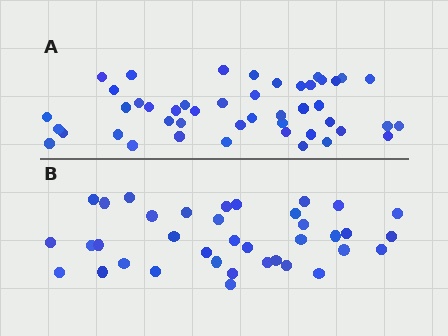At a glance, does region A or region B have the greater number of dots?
Region A (the top region) has more dots.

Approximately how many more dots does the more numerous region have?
Region A has roughly 8 or so more dots than region B.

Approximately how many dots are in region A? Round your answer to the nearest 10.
About 50 dots. (The exact count is 46, which rounds to 50.)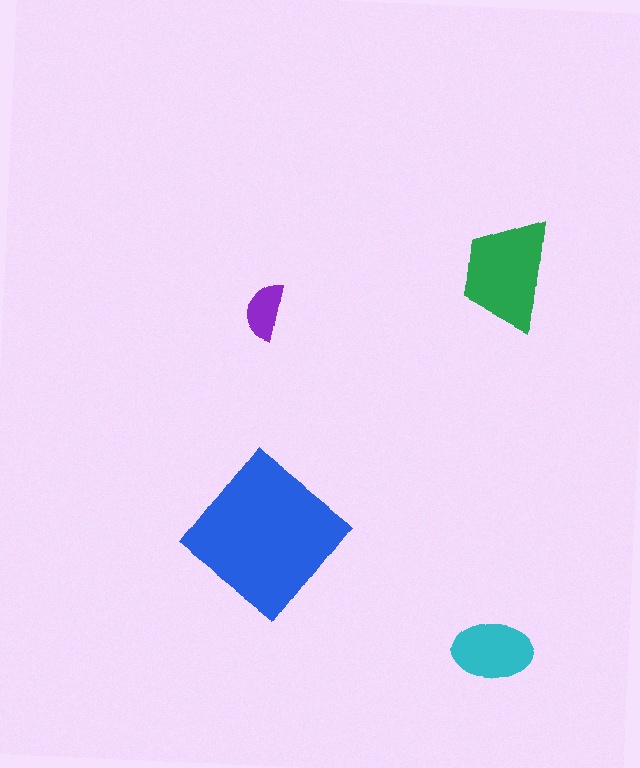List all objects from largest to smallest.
The blue diamond, the green trapezoid, the cyan ellipse, the purple semicircle.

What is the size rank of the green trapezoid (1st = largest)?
2nd.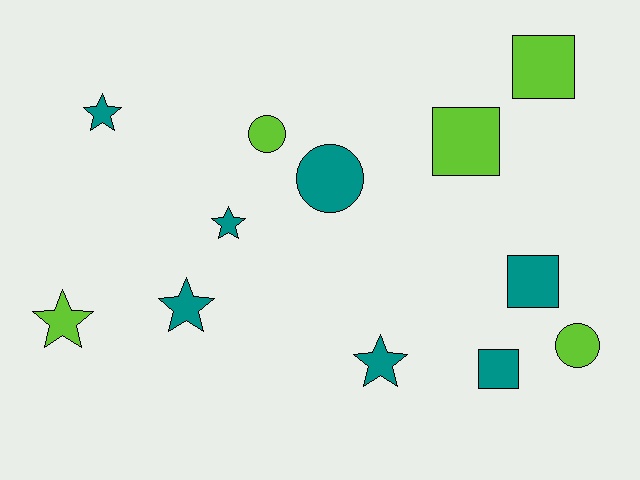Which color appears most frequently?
Teal, with 7 objects.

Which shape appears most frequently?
Star, with 5 objects.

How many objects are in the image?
There are 12 objects.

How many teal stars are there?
There are 4 teal stars.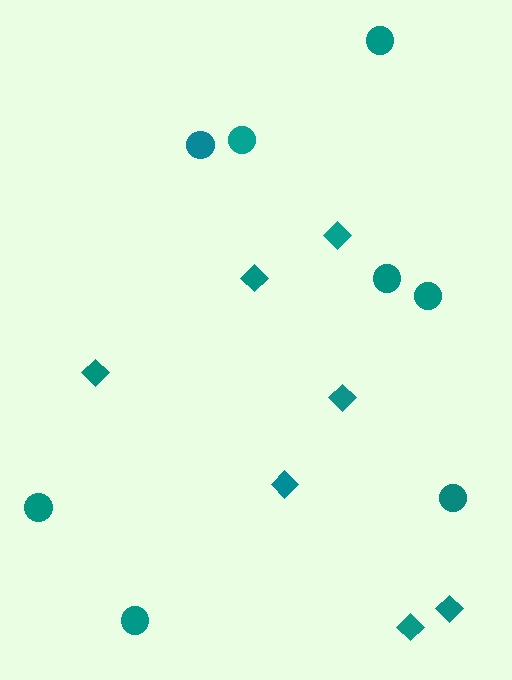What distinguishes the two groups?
There are 2 groups: one group of circles (8) and one group of diamonds (7).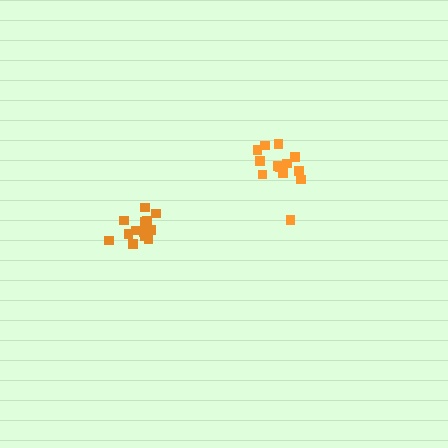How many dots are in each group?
Group 1: 13 dots, Group 2: 13 dots (26 total).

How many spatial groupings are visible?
There are 2 spatial groupings.